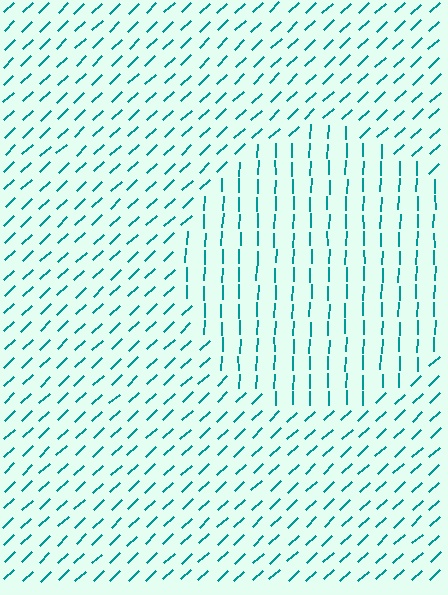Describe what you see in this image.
The image is filled with small teal line segments. A circle region in the image has lines oriented differently from the surrounding lines, creating a visible texture boundary.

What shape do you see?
I see a circle.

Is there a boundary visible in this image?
Yes, there is a texture boundary formed by a change in line orientation.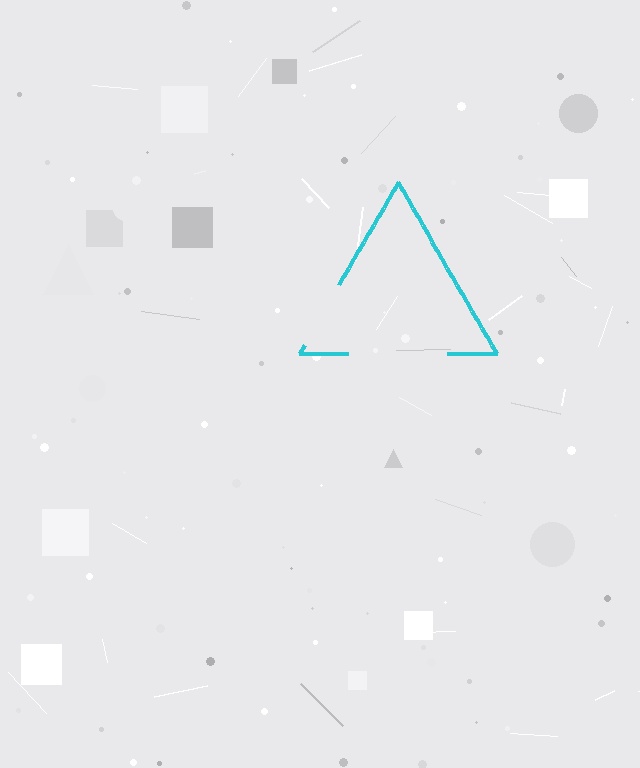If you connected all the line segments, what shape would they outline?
They would outline a triangle.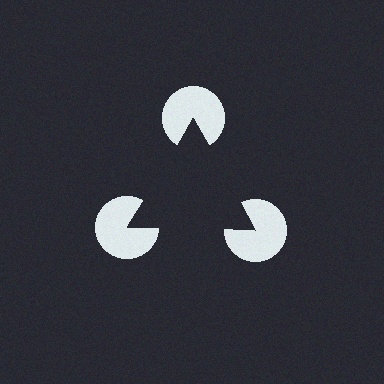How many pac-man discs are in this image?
There are 3 — one at each vertex of the illusory triangle.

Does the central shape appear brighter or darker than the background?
It typically appears slightly darker than the background, even though no actual brightness change is drawn.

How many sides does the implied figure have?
3 sides.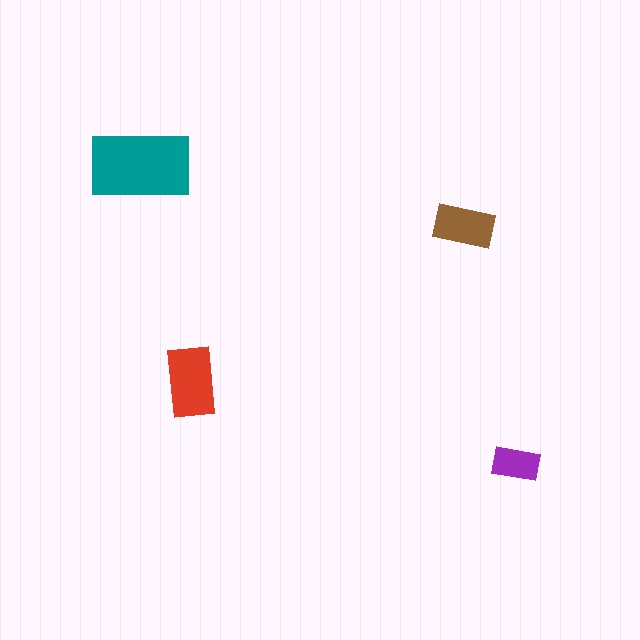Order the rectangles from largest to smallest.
the teal one, the red one, the brown one, the purple one.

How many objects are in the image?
There are 4 objects in the image.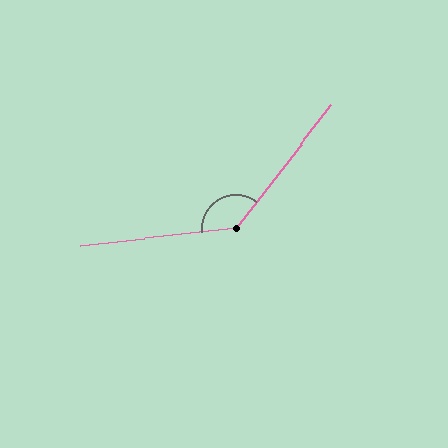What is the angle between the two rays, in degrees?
Approximately 134 degrees.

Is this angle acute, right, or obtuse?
It is obtuse.